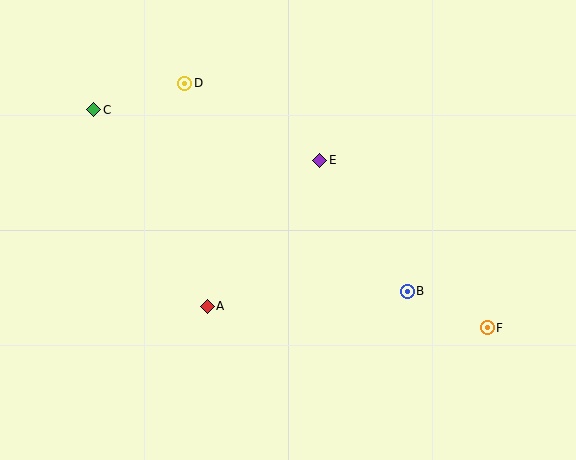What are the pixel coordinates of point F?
Point F is at (487, 328).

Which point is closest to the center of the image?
Point E at (320, 160) is closest to the center.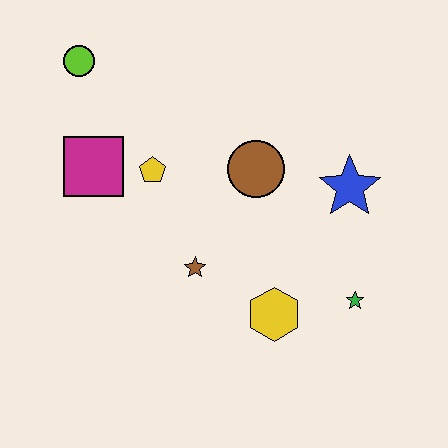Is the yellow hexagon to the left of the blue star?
Yes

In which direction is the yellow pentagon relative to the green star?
The yellow pentagon is to the left of the green star.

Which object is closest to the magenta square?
The yellow pentagon is closest to the magenta square.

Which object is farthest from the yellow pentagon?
The green star is farthest from the yellow pentagon.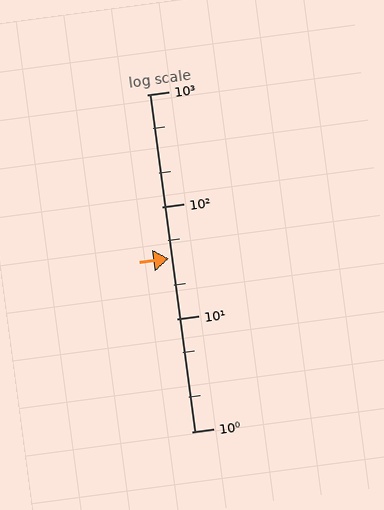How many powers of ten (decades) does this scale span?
The scale spans 3 decades, from 1 to 1000.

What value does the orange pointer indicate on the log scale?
The pointer indicates approximately 35.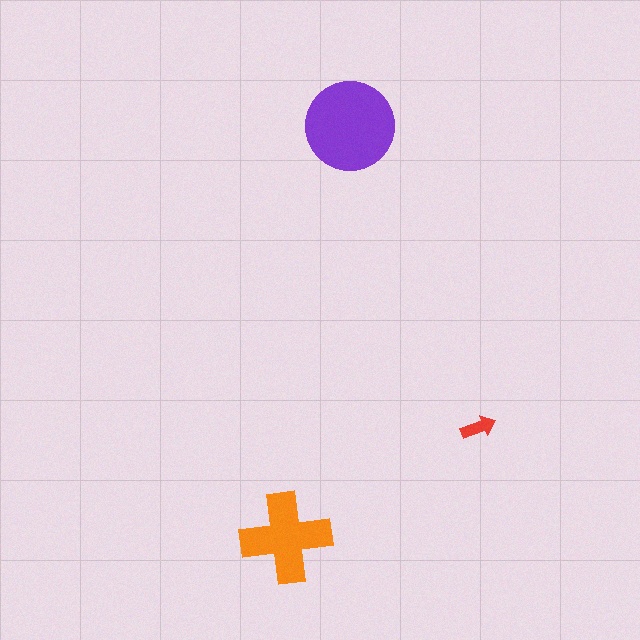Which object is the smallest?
The red arrow.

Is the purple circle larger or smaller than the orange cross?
Larger.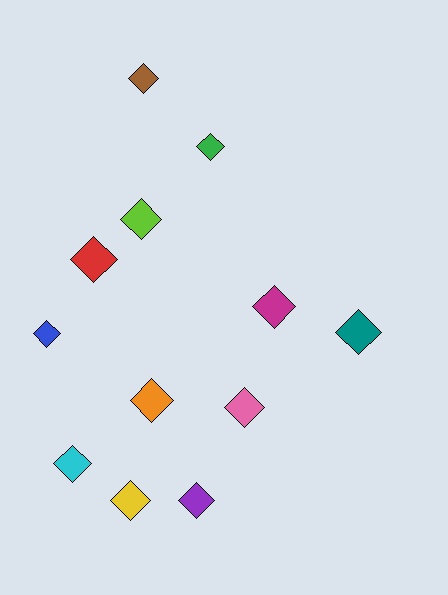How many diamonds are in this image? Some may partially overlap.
There are 12 diamonds.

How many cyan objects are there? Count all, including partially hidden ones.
There is 1 cyan object.